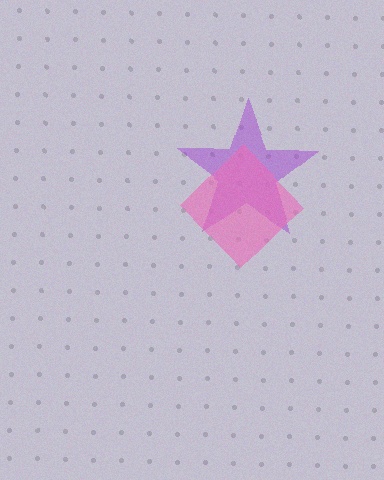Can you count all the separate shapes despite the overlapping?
Yes, there are 2 separate shapes.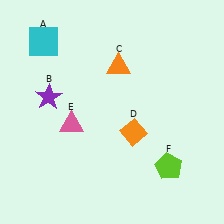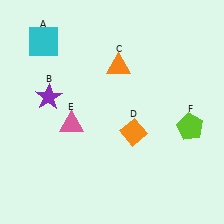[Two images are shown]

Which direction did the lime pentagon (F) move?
The lime pentagon (F) moved up.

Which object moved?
The lime pentagon (F) moved up.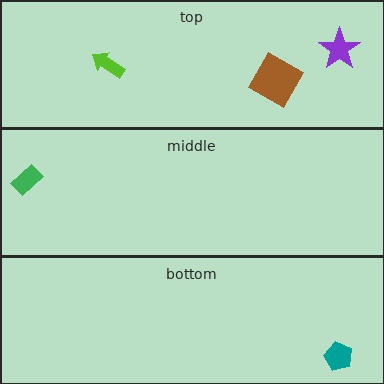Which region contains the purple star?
The top region.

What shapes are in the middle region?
The green rectangle.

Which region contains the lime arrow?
The top region.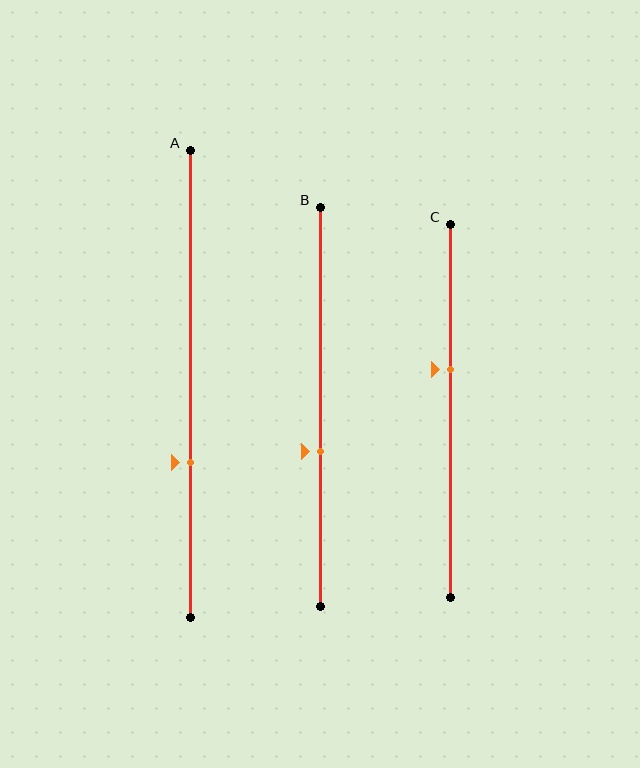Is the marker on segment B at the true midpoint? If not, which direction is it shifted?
No, the marker on segment B is shifted downward by about 11% of the segment length.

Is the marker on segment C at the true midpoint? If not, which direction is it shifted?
No, the marker on segment C is shifted upward by about 11% of the segment length.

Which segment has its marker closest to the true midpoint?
Segment C has its marker closest to the true midpoint.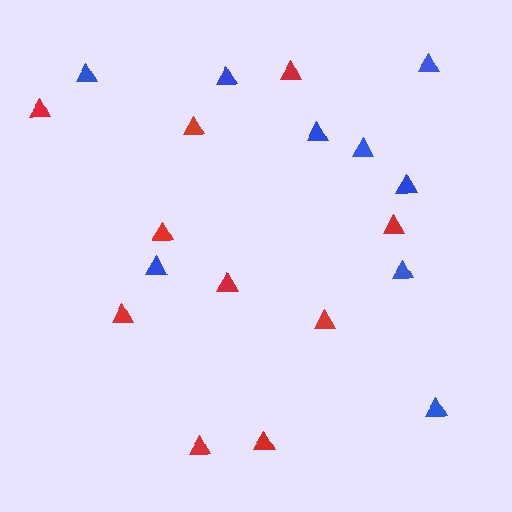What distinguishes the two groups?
There are 2 groups: one group of red triangles (10) and one group of blue triangles (9).